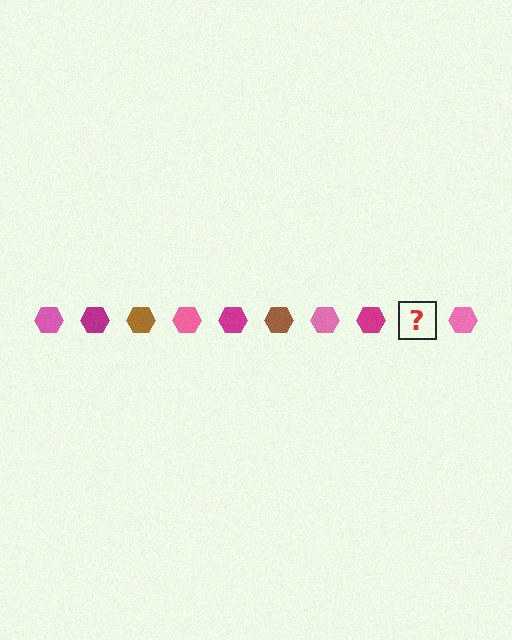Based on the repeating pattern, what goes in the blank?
The blank should be a brown hexagon.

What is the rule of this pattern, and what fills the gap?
The rule is that the pattern cycles through pink, magenta, brown hexagons. The gap should be filled with a brown hexagon.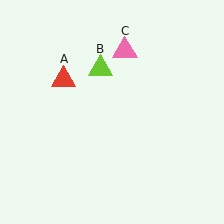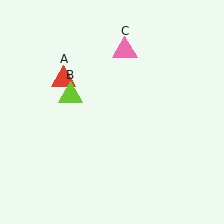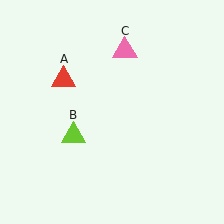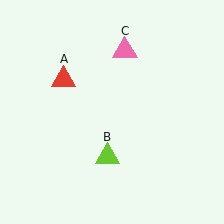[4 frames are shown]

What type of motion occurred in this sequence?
The lime triangle (object B) rotated counterclockwise around the center of the scene.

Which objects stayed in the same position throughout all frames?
Red triangle (object A) and pink triangle (object C) remained stationary.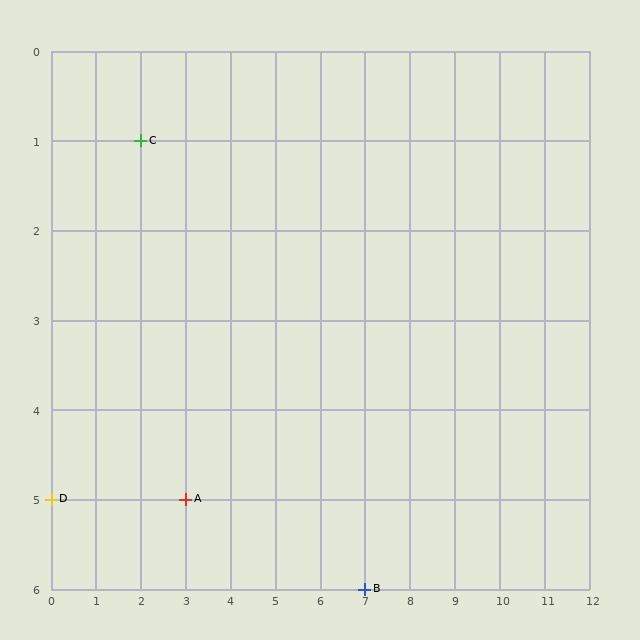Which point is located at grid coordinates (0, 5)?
Point D is at (0, 5).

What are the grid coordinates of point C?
Point C is at grid coordinates (2, 1).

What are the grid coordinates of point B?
Point B is at grid coordinates (7, 6).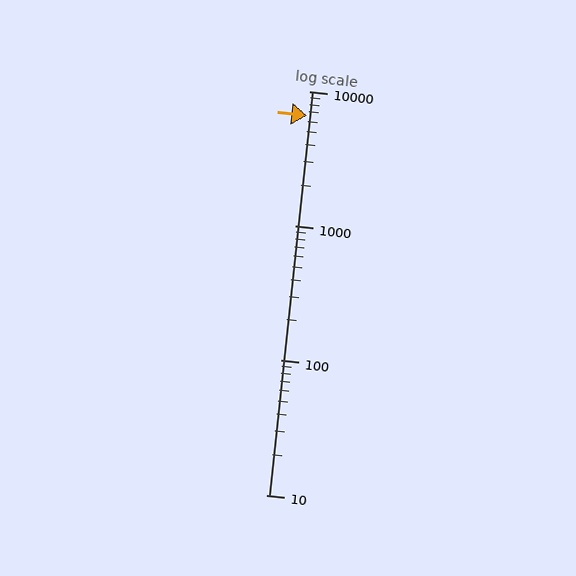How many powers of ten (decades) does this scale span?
The scale spans 3 decades, from 10 to 10000.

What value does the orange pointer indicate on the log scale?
The pointer indicates approximately 6600.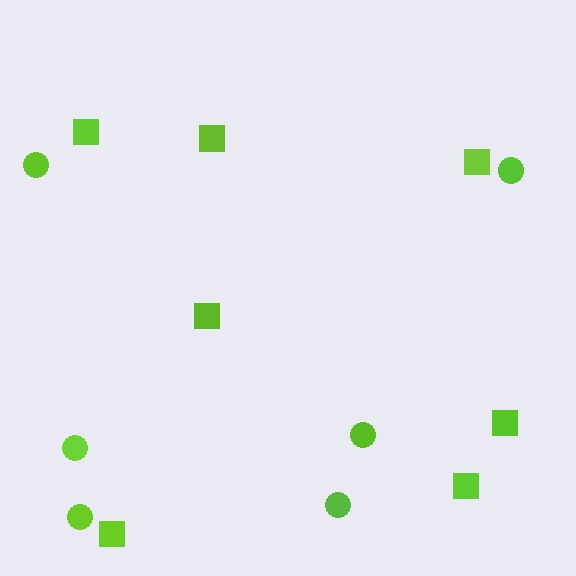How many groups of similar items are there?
There are 2 groups: one group of squares (7) and one group of circles (6).